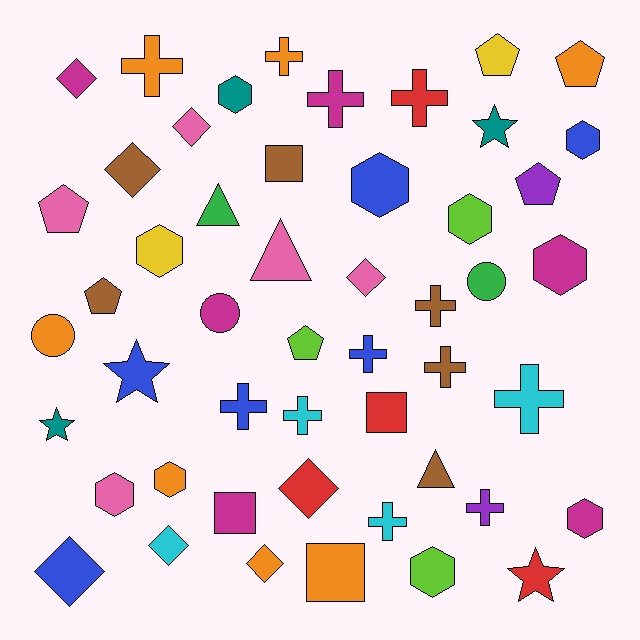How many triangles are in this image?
There are 3 triangles.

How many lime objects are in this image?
There are 3 lime objects.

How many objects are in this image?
There are 50 objects.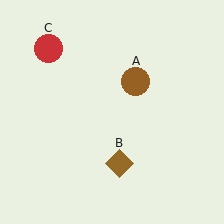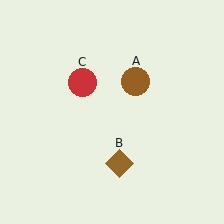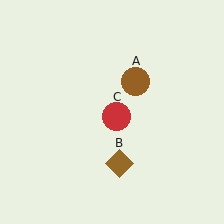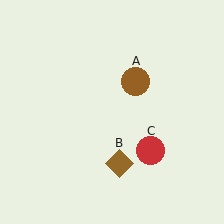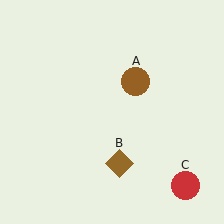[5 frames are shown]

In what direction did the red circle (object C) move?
The red circle (object C) moved down and to the right.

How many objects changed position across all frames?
1 object changed position: red circle (object C).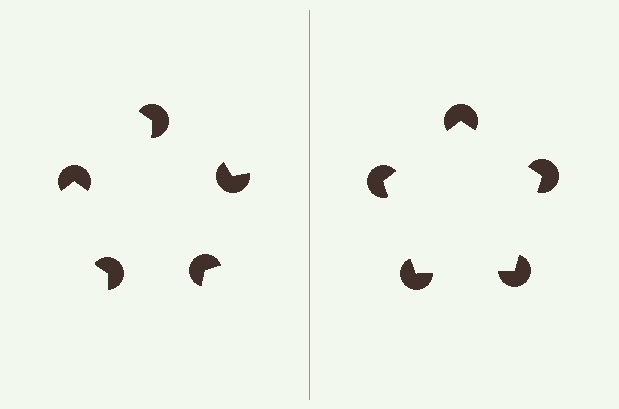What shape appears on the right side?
An illusory pentagon.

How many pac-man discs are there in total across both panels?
10 — 5 on each side.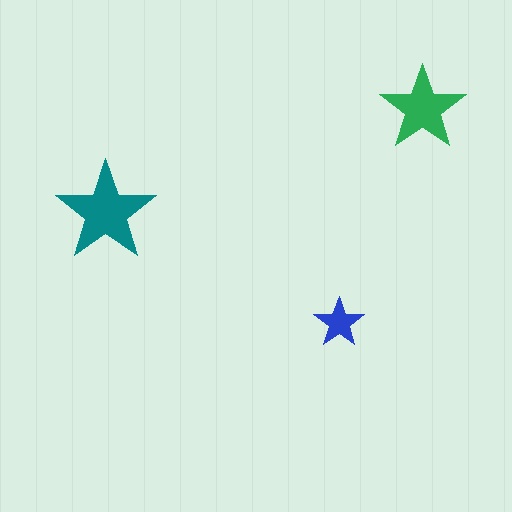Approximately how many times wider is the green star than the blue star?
About 1.5 times wider.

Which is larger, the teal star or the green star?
The teal one.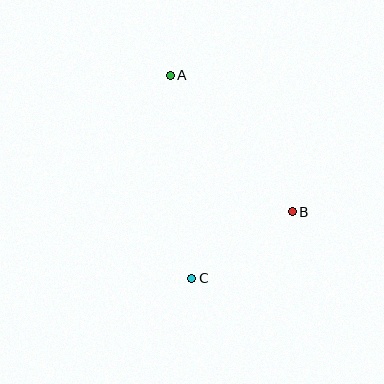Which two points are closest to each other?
Points B and C are closest to each other.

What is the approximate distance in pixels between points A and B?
The distance between A and B is approximately 183 pixels.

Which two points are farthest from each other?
Points A and C are farthest from each other.